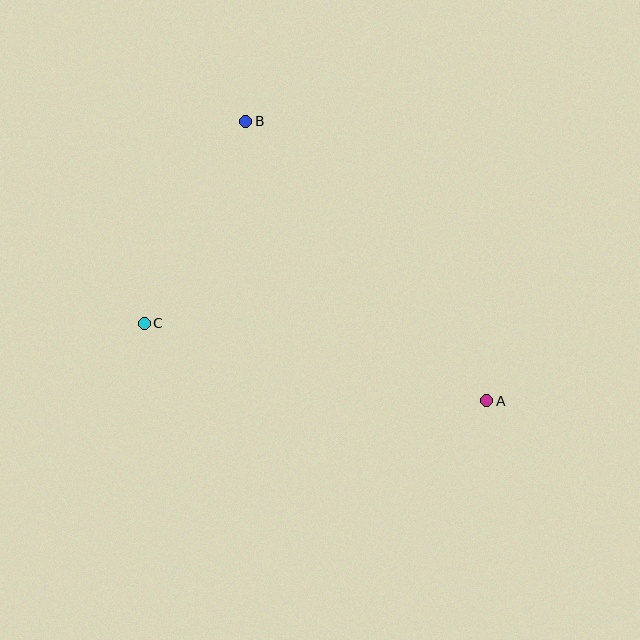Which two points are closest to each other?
Points B and C are closest to each other.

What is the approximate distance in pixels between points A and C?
The distance between A and C is approximately 352 pixels.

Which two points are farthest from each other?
Points A and B are farthest from each other.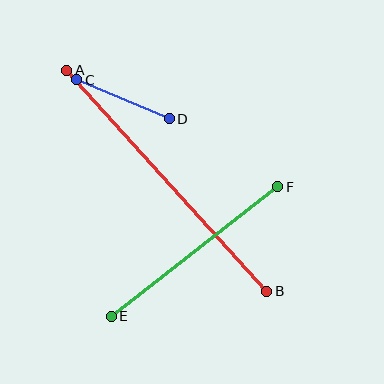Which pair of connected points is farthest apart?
Points A and B are farthest apart.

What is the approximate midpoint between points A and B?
The midpoint is at approximately (167, 181) pixels.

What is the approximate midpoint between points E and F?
The midpoint is at approximately (195, 252) pixels.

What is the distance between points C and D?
The distance is approximately 100 pixels.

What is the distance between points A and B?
The distance is approximately 298 pixels.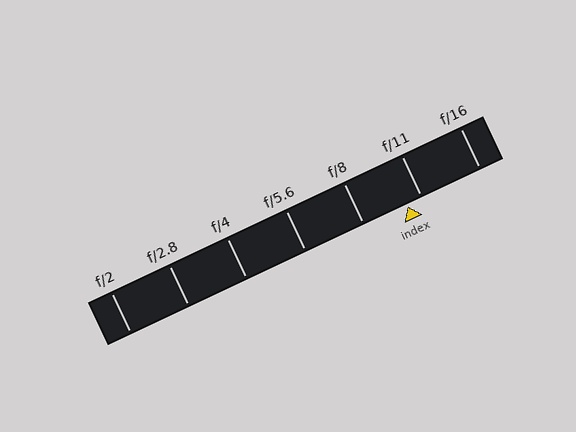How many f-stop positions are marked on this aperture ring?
There are 7 f-stop positions marked.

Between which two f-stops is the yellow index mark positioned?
The index mark is between f/8 and f/11.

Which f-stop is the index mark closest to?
The index mark is closest to f/11.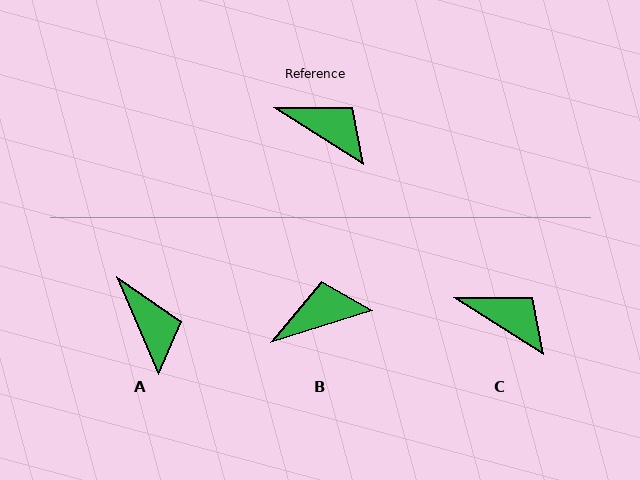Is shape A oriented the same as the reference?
No, it is off by about 35 degrees.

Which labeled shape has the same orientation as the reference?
C.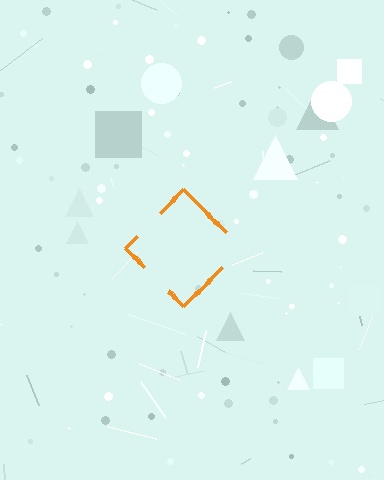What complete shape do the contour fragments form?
The contour fragments form a diamond.